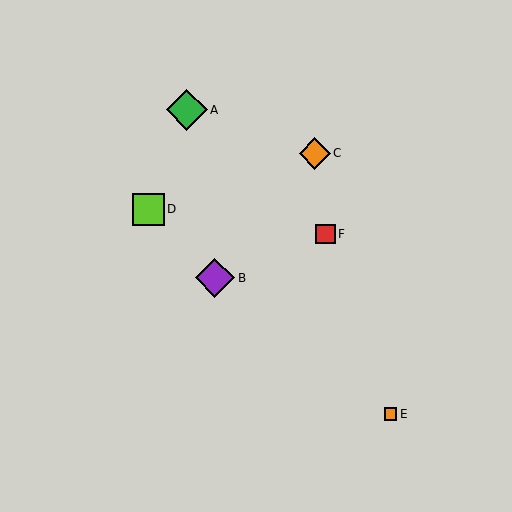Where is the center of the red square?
The center of the red square is at (325, 234).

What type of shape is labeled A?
Shape A is a green diamond.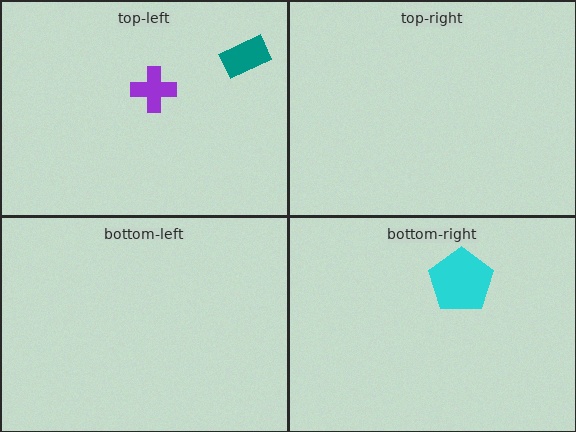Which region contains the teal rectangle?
The top-left region.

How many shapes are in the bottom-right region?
1.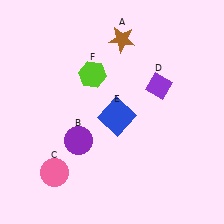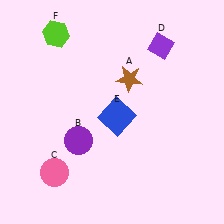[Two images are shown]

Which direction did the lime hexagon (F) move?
The lime hexagon (F) moved up.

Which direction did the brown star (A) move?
The brown star (A) moved down.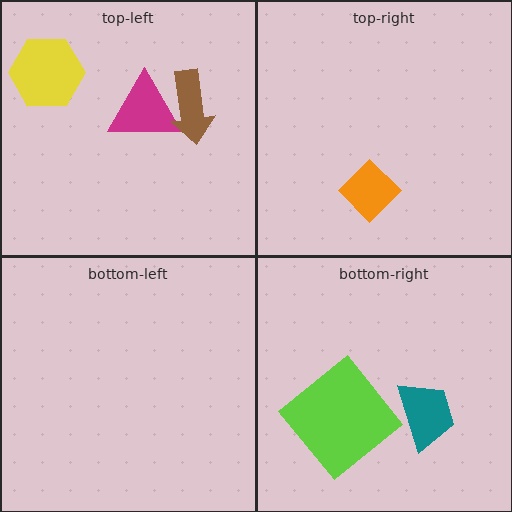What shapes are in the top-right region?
The orange diamond.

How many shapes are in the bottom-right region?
2.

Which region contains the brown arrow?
The top-left region.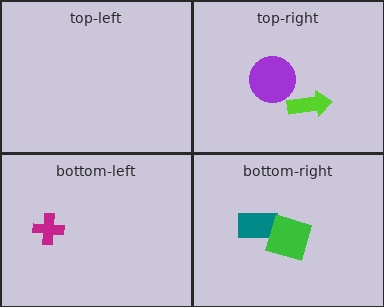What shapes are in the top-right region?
The lime arrow, the purple circle.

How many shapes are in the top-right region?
2.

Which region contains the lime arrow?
The top-right region.